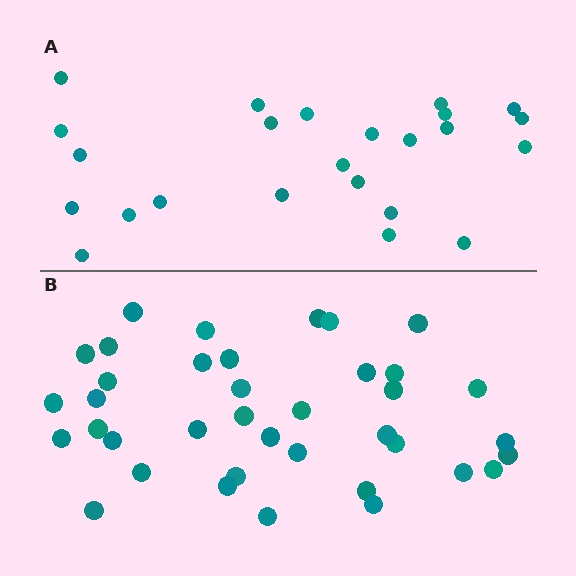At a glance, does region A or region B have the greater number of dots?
Region B (the bottom region) has more dots.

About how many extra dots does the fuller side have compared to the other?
Region B has approximately 15 more dots than region A.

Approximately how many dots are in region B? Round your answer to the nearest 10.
About 40 dots. (The exact count is 38, which rounds to 40.)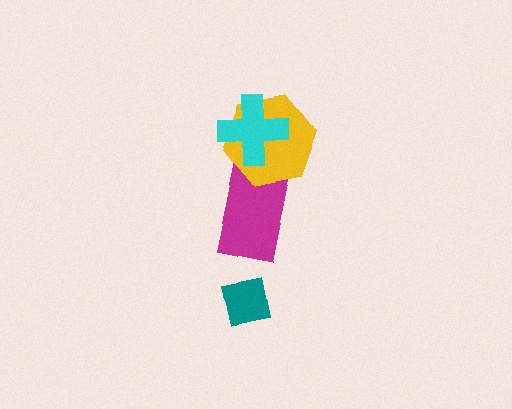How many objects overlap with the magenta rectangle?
1 object overlaps with the magenta rectangle.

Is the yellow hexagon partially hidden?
Yes, it is partially covered by another shape.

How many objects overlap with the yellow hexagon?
2 objects overlap with the yellow hexagon.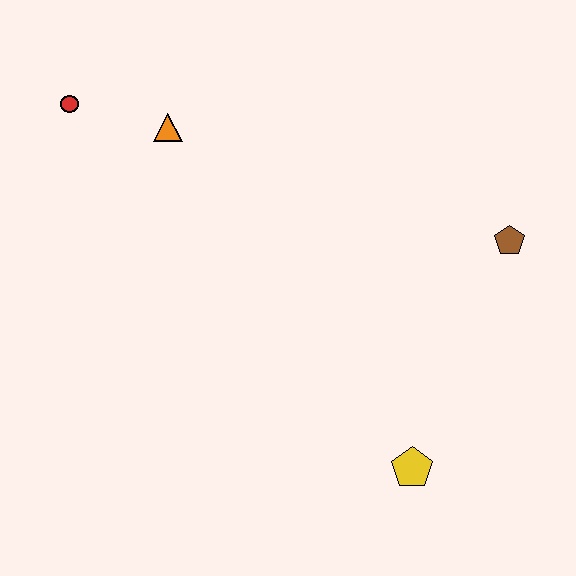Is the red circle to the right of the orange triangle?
No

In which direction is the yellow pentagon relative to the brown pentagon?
The yellow pentagon is below the brown pentagon.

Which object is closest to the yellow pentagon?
The brown pentagon is closest to the yellow pentagon.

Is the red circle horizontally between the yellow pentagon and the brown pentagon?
No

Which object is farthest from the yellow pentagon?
The red circle is farthest from the yellow pentagon.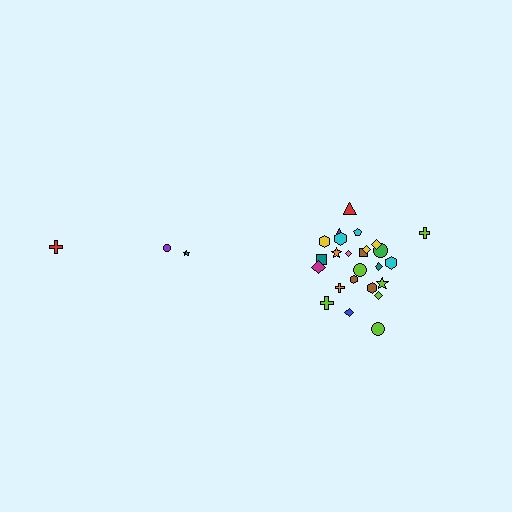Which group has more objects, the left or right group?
The right group.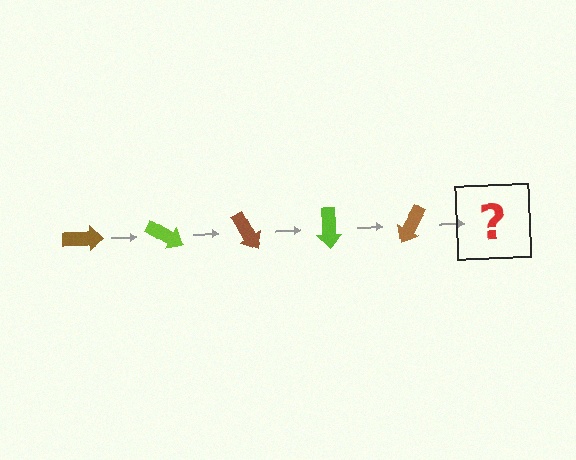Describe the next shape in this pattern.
It should be a lime arrow, rotated 150 degrees from the start.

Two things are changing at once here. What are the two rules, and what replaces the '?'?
The two rules are that it rotates 30 degrees each step and the color cycles through brown and lime. The '?' should be a lime arrow, rotated 150 degrees from the start.